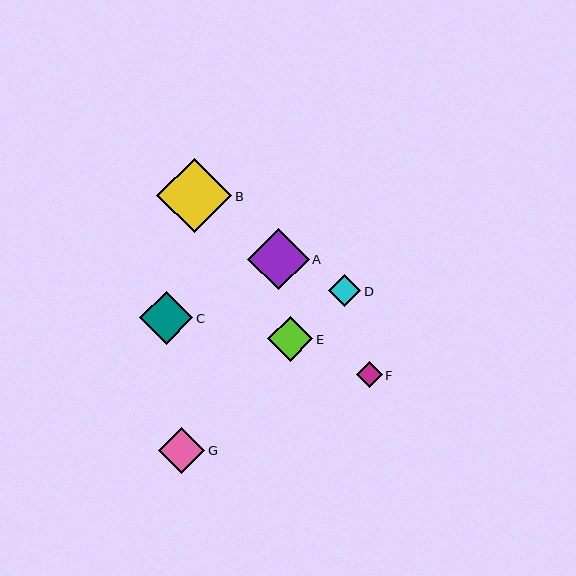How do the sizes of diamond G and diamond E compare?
Diamond G and diamond E are approximately the same size.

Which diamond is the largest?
Diamond B is the largest with a size of approximately 75 pixels.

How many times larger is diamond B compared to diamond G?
Diamond B is approximately 1.6 times the size of diamond G.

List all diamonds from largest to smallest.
From largest to smallest: B, A, C, G, E, D, F.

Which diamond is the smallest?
Diamond F is the smallest with a size of approximately 26 pixels.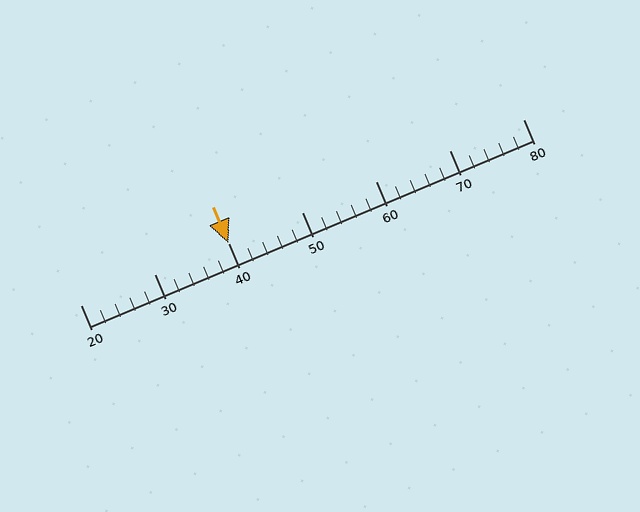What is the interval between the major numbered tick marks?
The major tick marks are spaced 10 units apart.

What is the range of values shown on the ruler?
The ruler shows values from 20 to 80.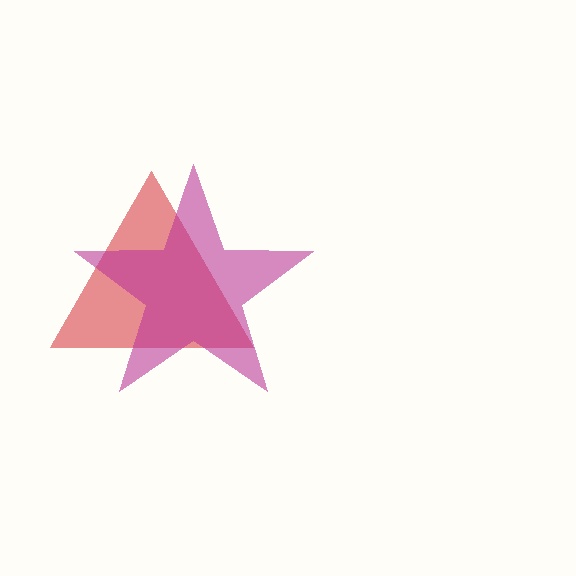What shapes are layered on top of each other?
The layered shapes are: a red triangle, a magenta star.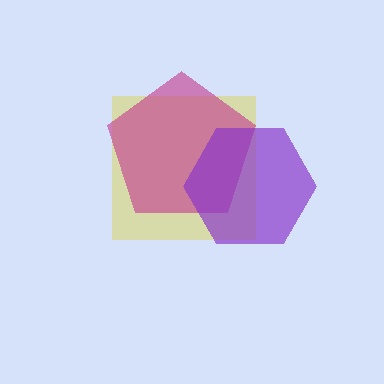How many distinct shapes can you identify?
There are 3 distinct shapes: a yellow square, a magenta pentagon, a purple hexagon.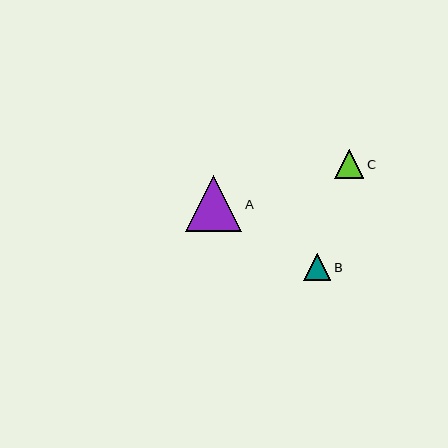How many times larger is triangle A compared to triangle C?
Triangle A is approximately 1.9 times the size of triangle C.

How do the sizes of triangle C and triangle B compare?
Triangle C and triangle B are approximately the same size.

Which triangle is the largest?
Triangle A is the largest with a size of approximately 56 pixels.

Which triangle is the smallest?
Triangle B is the smallest with a size of approximately 27 pixels.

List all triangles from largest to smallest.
From largest to smallest: A, C, B.